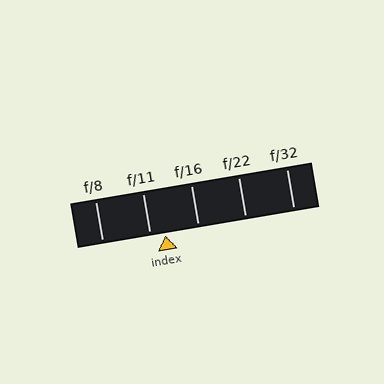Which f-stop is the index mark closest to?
The index mark is closest to f/11.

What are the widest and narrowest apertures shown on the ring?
The widest aperture shown is f/8 and the narrowest is f/32.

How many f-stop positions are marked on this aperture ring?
There are 5 f-stop positions marked.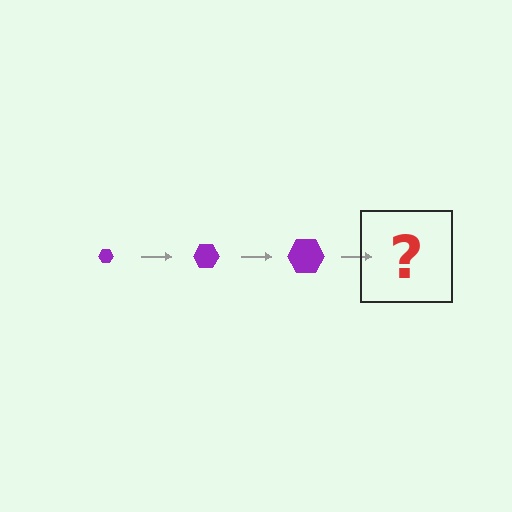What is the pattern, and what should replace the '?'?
The pattern is that the hexagon gets progressively larger each step. The '?' should be a purple hexagon, larger than the previous one.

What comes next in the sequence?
The next element should be a purple hexagon, larger than the previous one.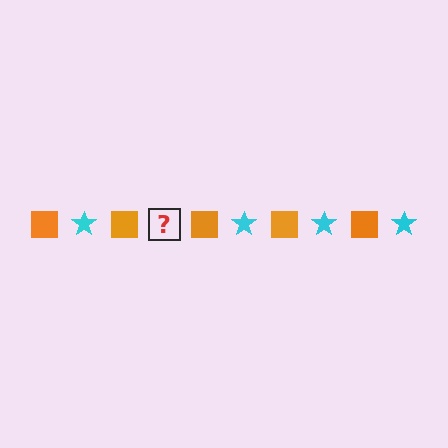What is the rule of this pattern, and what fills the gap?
The rule is that the pattern alternates between orange square and cyan star. The gap should be filled with a cyan star.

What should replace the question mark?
The question mark should be replaced with a cyan star.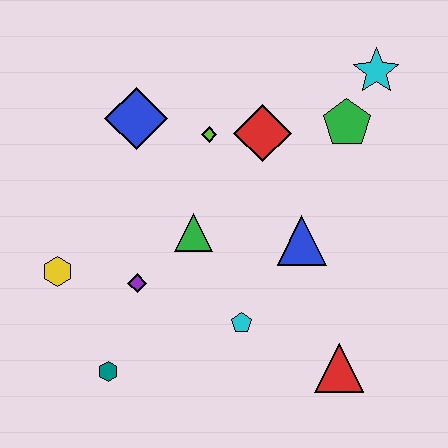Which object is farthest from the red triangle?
The blue diamond is farthest from the red triangle.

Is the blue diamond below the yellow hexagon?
No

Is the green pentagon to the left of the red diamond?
No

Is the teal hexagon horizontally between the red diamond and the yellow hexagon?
Yes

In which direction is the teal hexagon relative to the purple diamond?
The teal hexagon is below the purple diamond.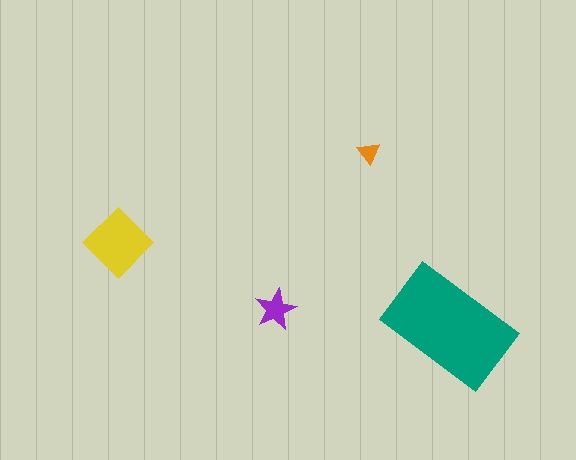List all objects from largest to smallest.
The teal rectangle, the yellow diamond, the purple star, the orange triangle.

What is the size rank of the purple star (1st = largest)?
3rd.